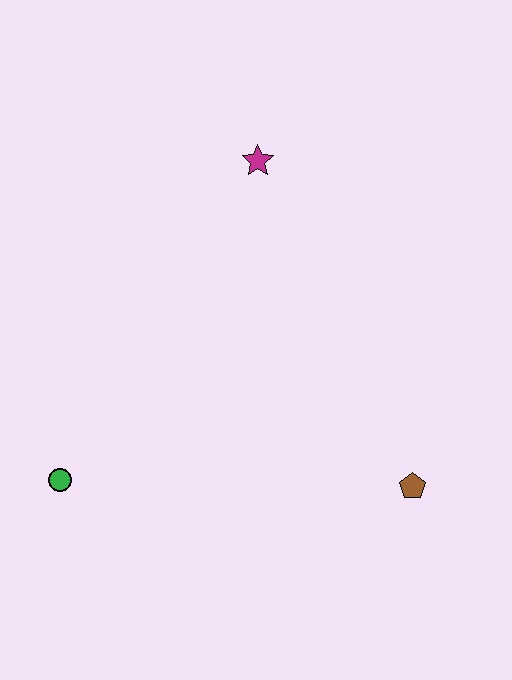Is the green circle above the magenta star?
No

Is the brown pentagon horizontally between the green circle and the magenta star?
No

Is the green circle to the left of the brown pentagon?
Yes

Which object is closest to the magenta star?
The brown pentagon is closest to the magenta star.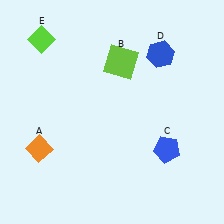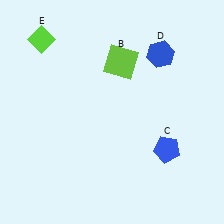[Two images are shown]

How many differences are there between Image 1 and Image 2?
There is 1 difference between the two images.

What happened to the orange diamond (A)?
The orange diamond (A) was removed in Image 2. It was in the bottom-left area of Image 1.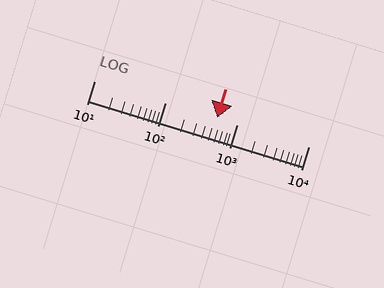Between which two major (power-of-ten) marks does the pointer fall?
The pointer is between 100 and 1000.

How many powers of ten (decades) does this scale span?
The scale spans 3 decades, from 10 to 10000.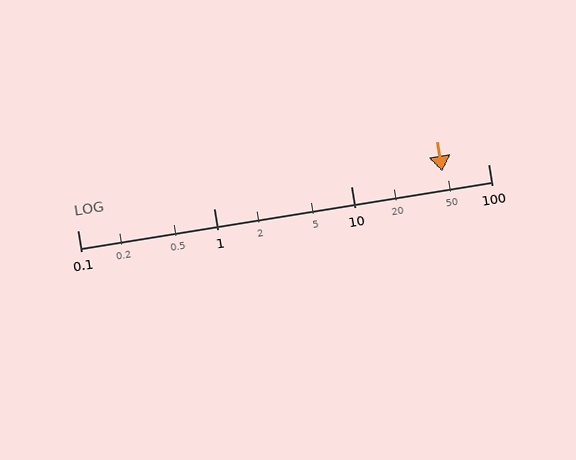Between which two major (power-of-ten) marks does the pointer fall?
The pointer is between 10 and 100.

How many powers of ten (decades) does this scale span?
The scale spans 3 decades, from 0.1 to 100.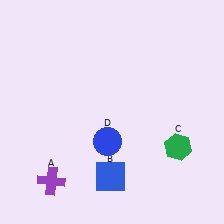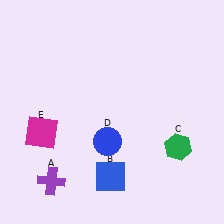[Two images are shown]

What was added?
A magenta square (E) was added in Image 2.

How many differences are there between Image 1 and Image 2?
There is 1 difference between the two images.